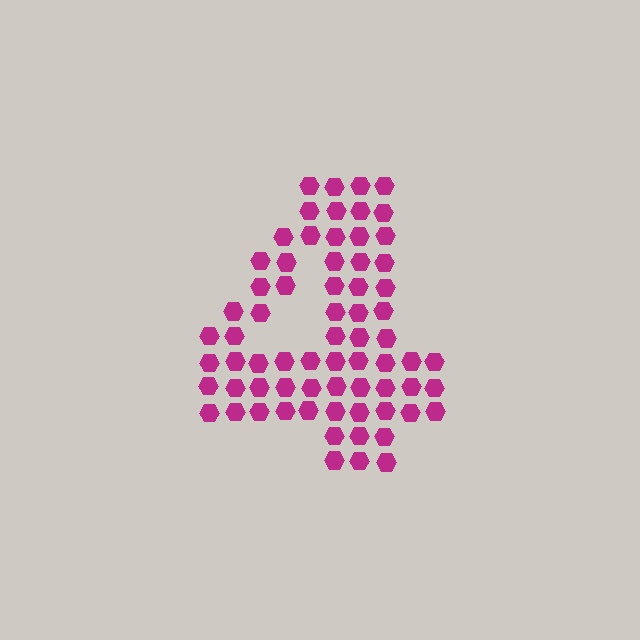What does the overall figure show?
The overall figure shows the digit 4.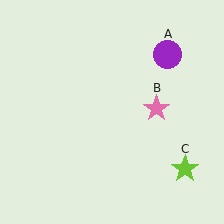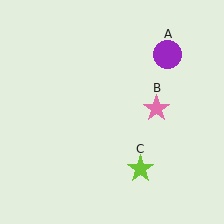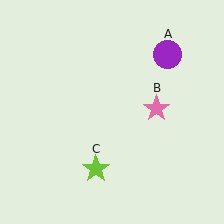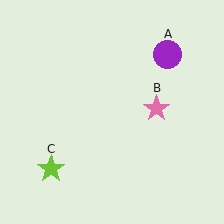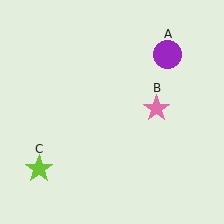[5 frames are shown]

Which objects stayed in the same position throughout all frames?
Purple circle (object A) and pink star (object B) remained stationary.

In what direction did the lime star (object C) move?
The lime star (object C) moved left.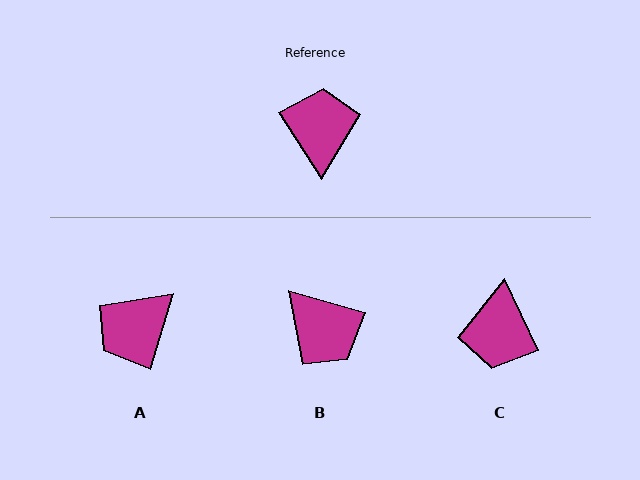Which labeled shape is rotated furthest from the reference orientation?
C, about 173 degrees away.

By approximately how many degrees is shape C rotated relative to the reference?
Approximately 173 degrees counter-clockwise.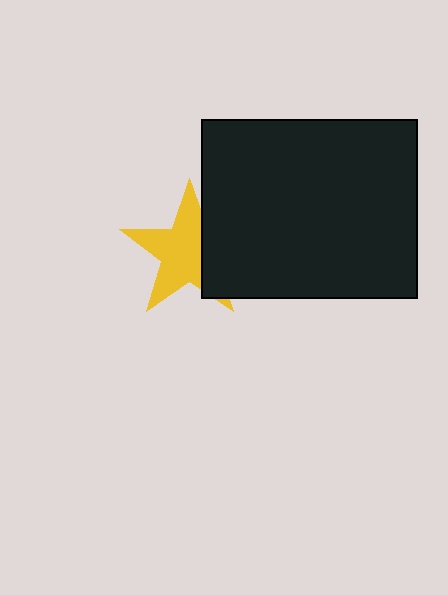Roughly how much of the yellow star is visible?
Most of it is visible (roughly 68%).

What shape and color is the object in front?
The object in front is a black rectangle.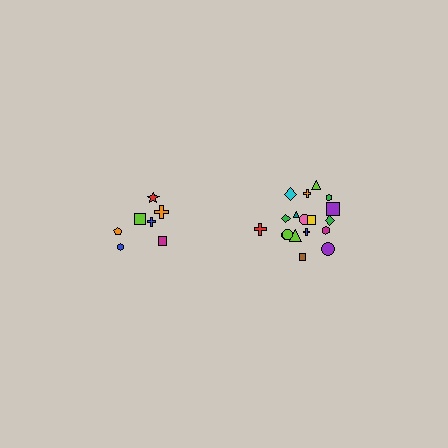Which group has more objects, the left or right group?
The right group.